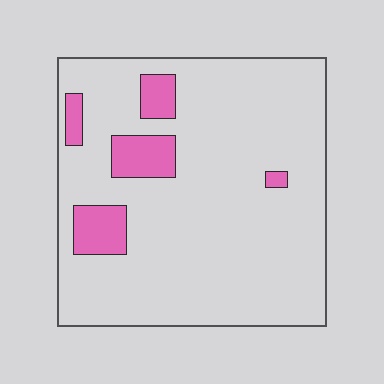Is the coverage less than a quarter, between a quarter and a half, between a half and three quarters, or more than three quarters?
Less than a quarter.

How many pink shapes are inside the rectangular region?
5.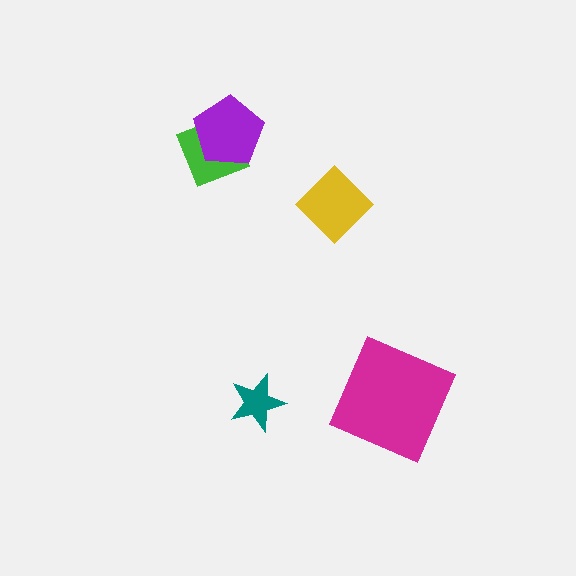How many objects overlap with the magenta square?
0 objects overlap with the magenta square.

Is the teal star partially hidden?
No, no other shape covers it.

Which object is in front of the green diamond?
The purple pentagon is in front of the green diamond.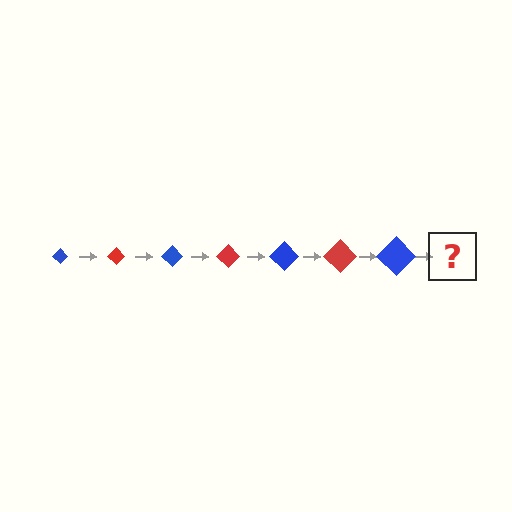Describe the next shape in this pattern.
It should be a red diamond, larger than the previous one.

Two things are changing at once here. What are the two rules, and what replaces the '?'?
The two rules are that the diamond grows larger each step and the color cycles through blue and red. The '?' should be a red diamond, larger than the previous one.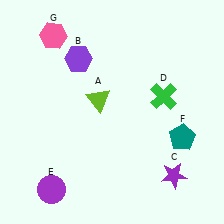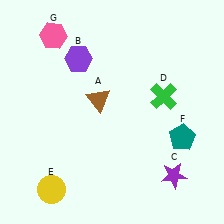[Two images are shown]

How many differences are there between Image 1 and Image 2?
There are 2 differences between the two images.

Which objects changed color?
A changed from lime to brown. E changed from purple to yellow.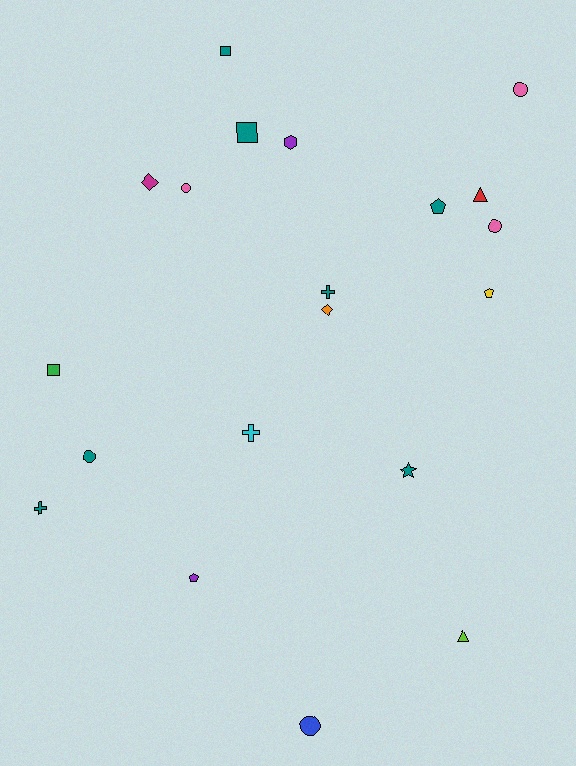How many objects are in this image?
There are 20 objects.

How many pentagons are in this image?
There are 3 pentagons.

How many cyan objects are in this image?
There is 1 cyan object.